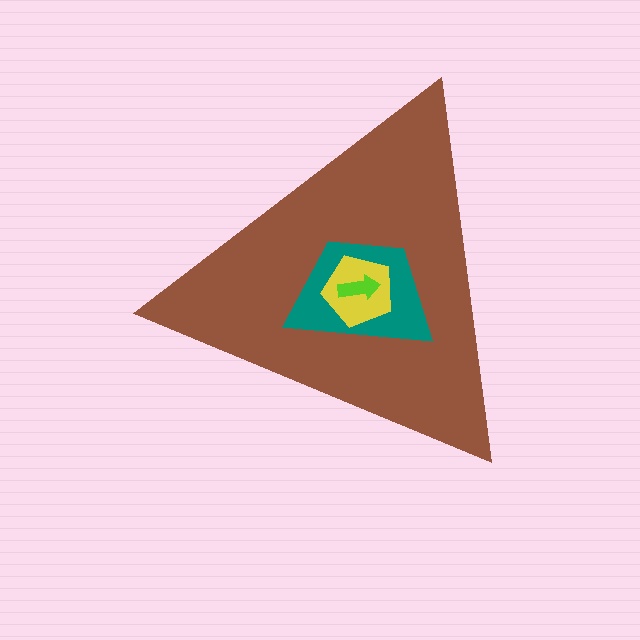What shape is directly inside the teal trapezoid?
The yellow pentagon.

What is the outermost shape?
The brown triangle.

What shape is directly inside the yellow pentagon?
The lime arrow.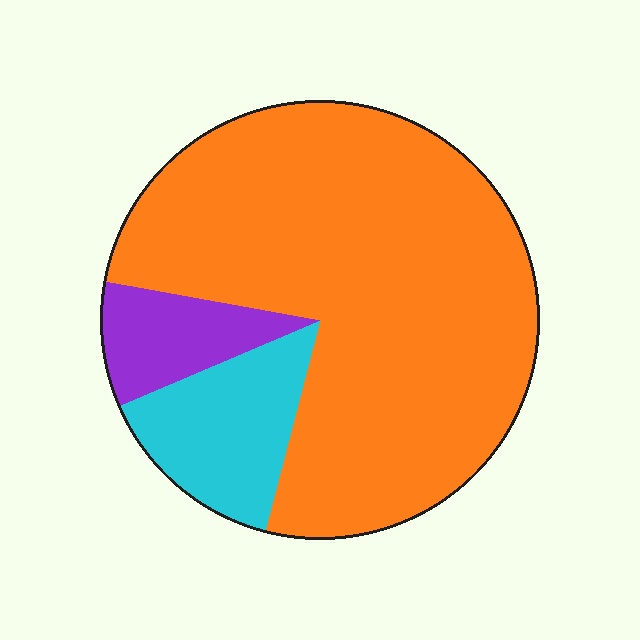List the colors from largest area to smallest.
From largest to smallest: orange, cyan, purple.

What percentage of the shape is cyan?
Cyan covers roughly 15% of the shape.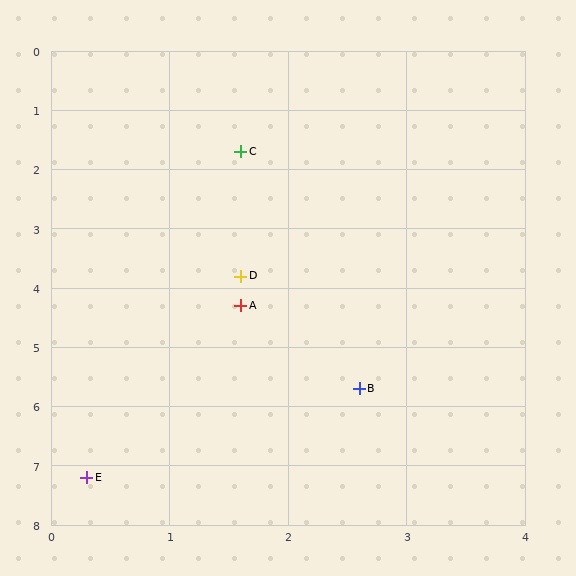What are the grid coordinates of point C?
Point C is at approximately (1.6, 1.7).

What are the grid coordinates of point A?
Point A is at approximately (1.6, 4.3).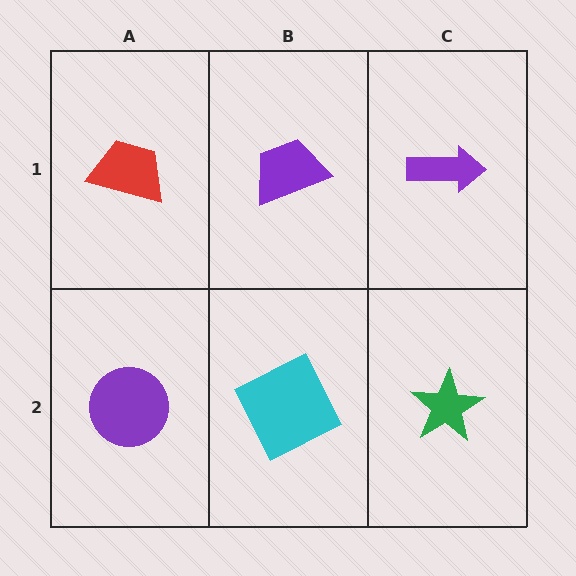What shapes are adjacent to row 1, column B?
A cyan square (row 2, column B), a red trapezoid (row 1, column A), a purple arrow (row 1, column C).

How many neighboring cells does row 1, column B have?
3.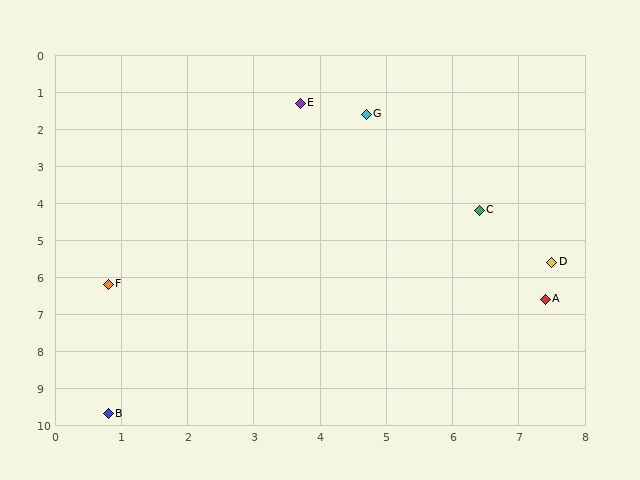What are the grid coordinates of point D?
Point D is at approximately (7.5, 5.6).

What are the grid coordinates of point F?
Point F is at approximately (0.8, 6.2).